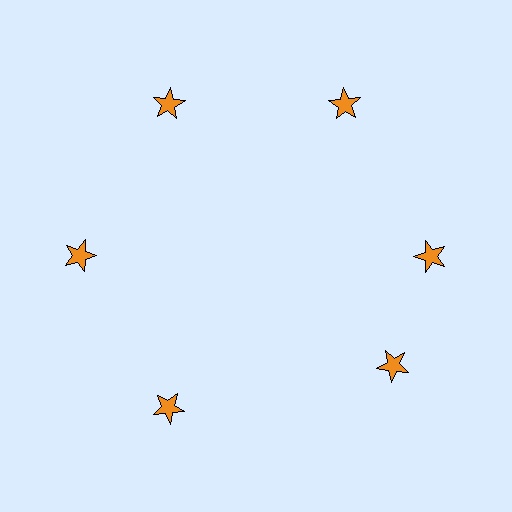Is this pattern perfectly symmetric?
No. The 6 orange stars are arranged in a ring, but one element near the 5 o'clock position is rotated out of alignment along the ring, breaking the 6-fold rotational symmetry.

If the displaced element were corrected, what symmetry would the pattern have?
It would have 6-fold rotational symmetry — the pattern would map onto itself every 60 degrees.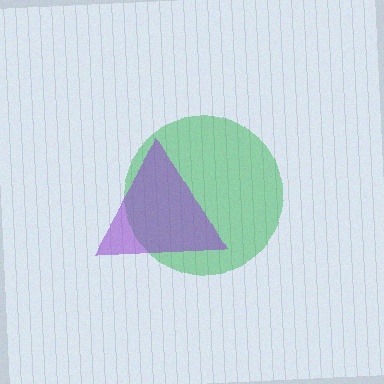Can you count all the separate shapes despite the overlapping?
Yes, there are 2 separate shapes.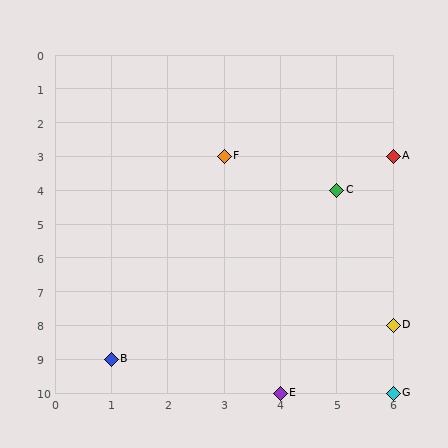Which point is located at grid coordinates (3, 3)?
Point F is at (3, 3).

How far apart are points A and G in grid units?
Points A and G are 7 rows apart.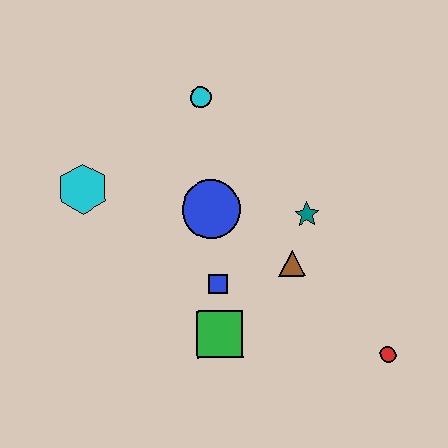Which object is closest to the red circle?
The brown triangle is closest to the red circle.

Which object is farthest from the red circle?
The cyan hexagon is farthest from the red circle.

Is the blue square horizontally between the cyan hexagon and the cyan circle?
No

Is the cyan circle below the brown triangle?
No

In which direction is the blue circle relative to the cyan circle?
The blue circle is below the cyan circle.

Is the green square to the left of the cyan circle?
No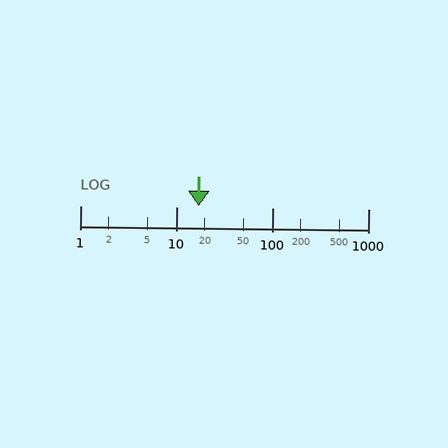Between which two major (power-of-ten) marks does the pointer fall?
The pointer is between 10 and 100.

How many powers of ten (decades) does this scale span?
The scale spans 3 decades, from 1 to 1000.